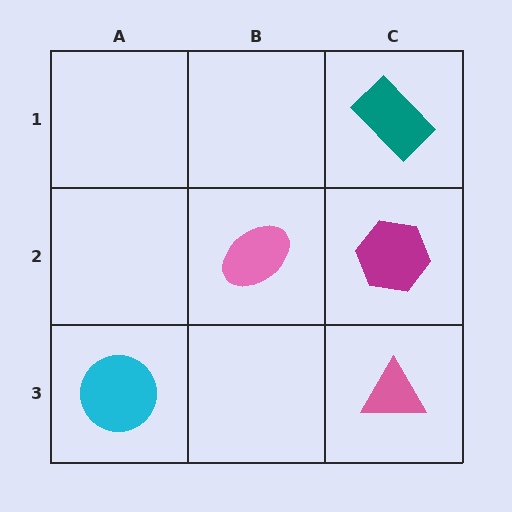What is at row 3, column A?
A cyan circle.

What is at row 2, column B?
A pink ellipse.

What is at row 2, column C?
A magenta hexagon.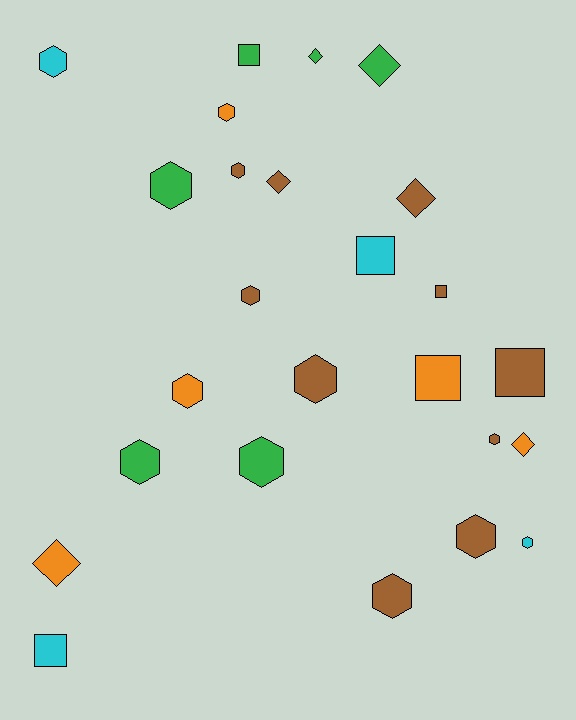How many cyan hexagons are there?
There are 2 cyan hexagons.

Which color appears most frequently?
Brown, with 10 objects.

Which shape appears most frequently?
Hexagon, with 13 objects.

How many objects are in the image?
There are 25 objects.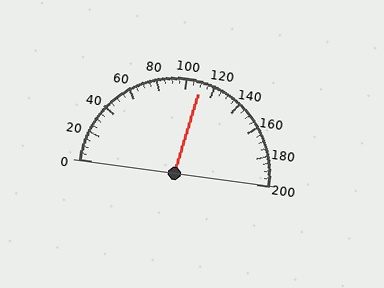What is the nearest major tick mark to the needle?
The nearest major tick mark is 120.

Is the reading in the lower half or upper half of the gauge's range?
The reading is in the upper half of the range (0 to 200).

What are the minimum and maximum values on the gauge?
The gauge ranges from 0 to 200.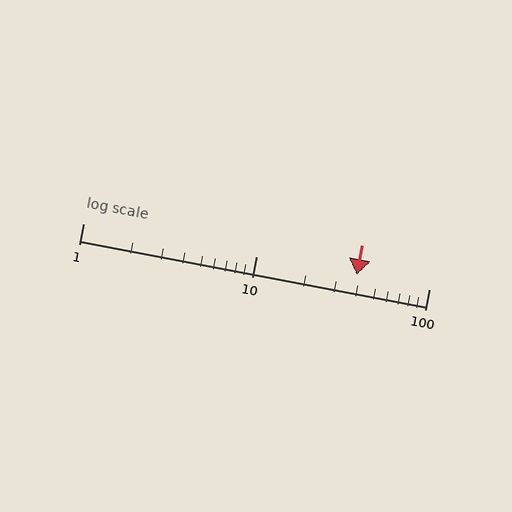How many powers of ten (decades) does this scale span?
The scale spans 2 decades, from 1 to 100.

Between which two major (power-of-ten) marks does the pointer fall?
The pointer is between 10 and 100.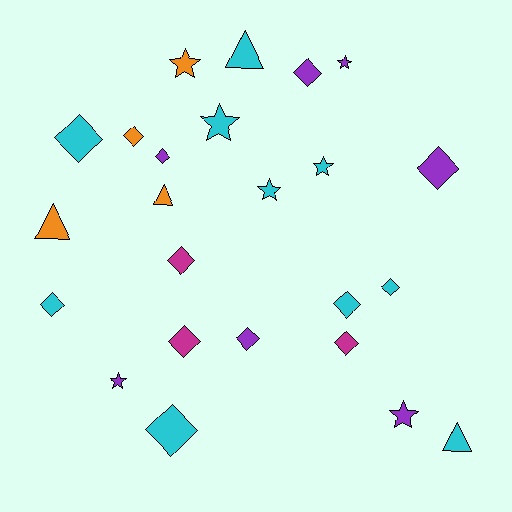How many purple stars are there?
There are 3 purple stars.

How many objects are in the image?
There are 24 objects.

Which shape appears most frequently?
Diamond, with 13 objects.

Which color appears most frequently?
Cyan, with 10 objects.